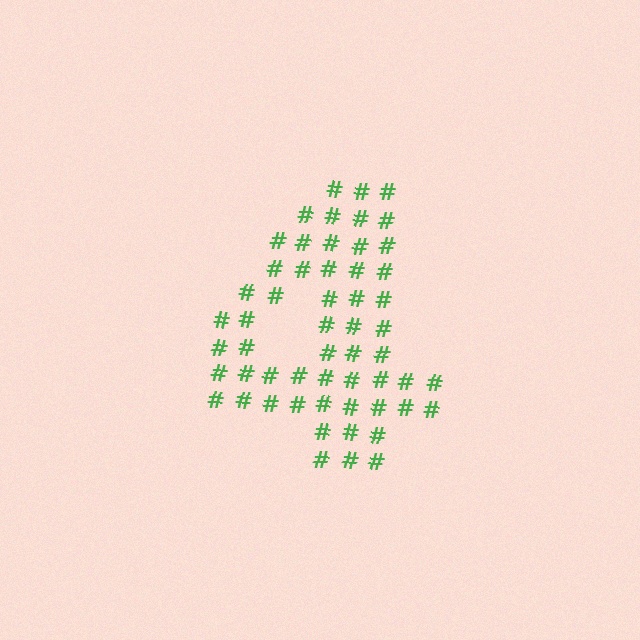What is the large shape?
The large shape is the digit 4.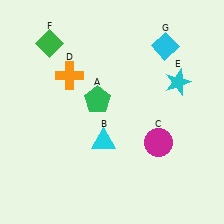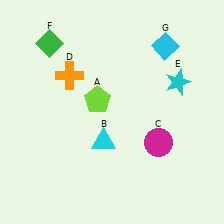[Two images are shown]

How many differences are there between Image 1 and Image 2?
There is 1 difference between the two images.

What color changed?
The pentagon (A) changed from green in Image 1 to lime in Image 2.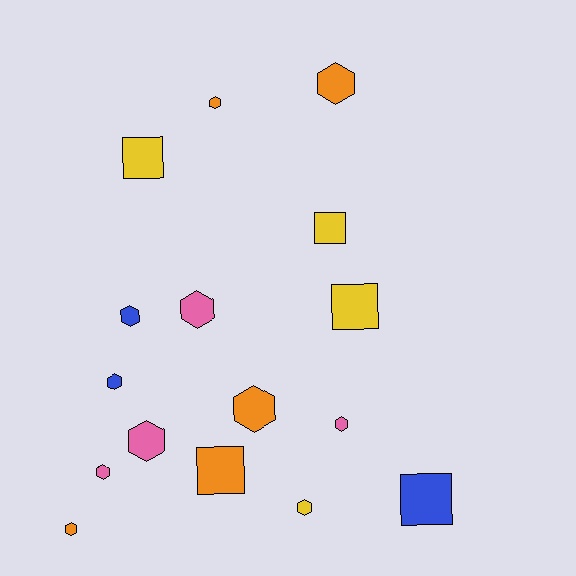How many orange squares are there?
There is 1 orange square.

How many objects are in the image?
There are 16 objects.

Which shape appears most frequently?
Hexagon, with 11 objects.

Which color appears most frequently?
Orange, with 5 objects.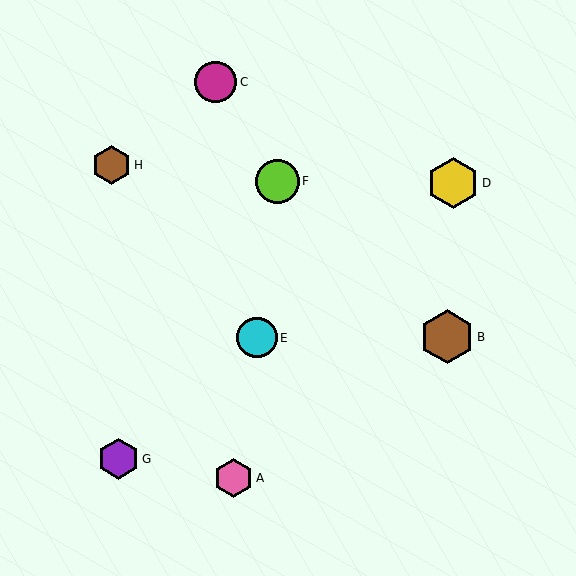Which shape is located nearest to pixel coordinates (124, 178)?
The brown hexagon (labeled H) at (111, 165) is nearest to that location.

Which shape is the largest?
The brown hexagon (labeled B) is the largest.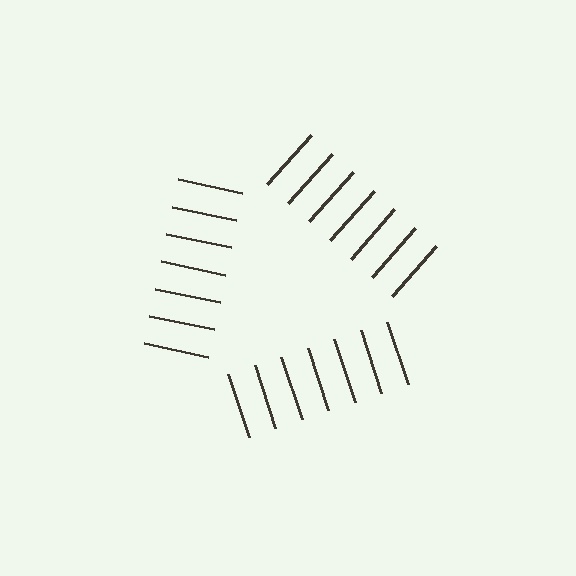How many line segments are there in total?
21 — 7 along each of the 3 edges.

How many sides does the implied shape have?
3 sides — the line-ends trace a triangle.